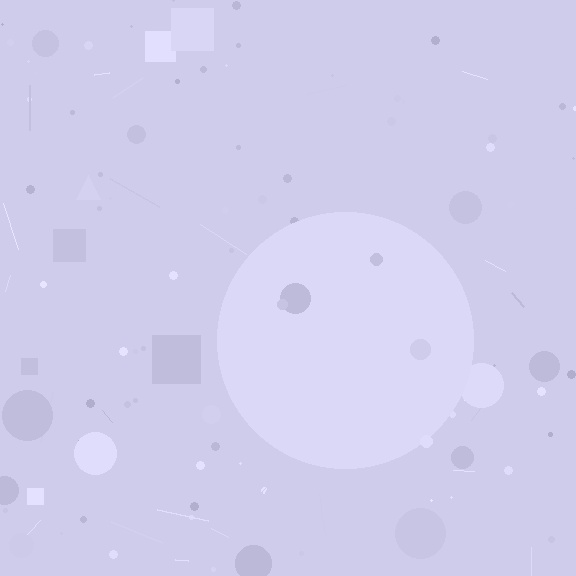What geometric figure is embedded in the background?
A circle is embedded in the background.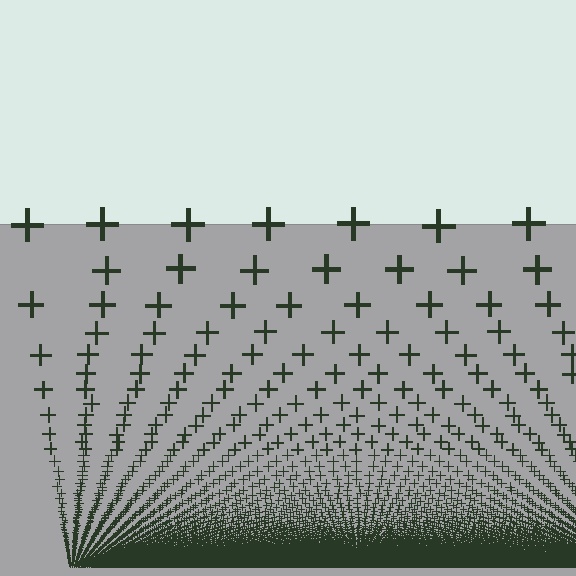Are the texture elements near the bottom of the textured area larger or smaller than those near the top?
Smaller. The gradient is inverted — elements near the bottom are smaller and denser.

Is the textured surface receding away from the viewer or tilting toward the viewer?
The surface appears to tilt toward the viewer. Texture elements get larger and sparser toward the top.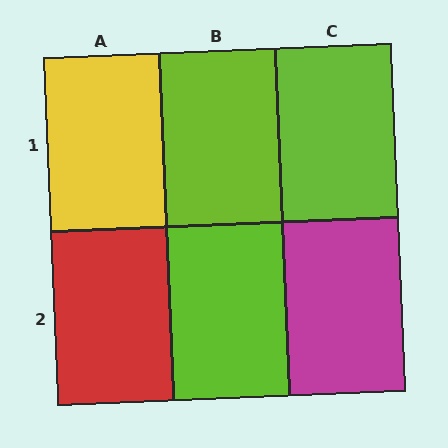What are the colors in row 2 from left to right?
Red, lime, magenta.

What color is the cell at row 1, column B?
Lime.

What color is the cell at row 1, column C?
Lime.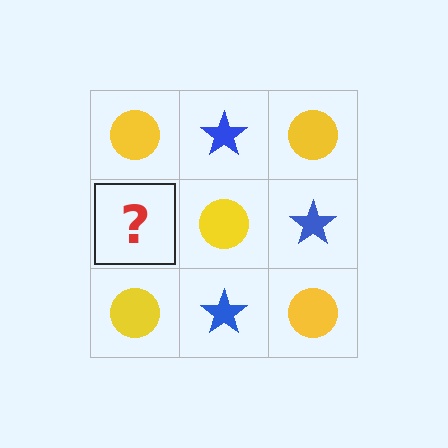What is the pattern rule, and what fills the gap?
The rule is that it alternates yellow circle and blue star in a checkerboard pattern. The gap should be filled with a blue star.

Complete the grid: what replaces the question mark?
The question mark should be replaced with a blue star.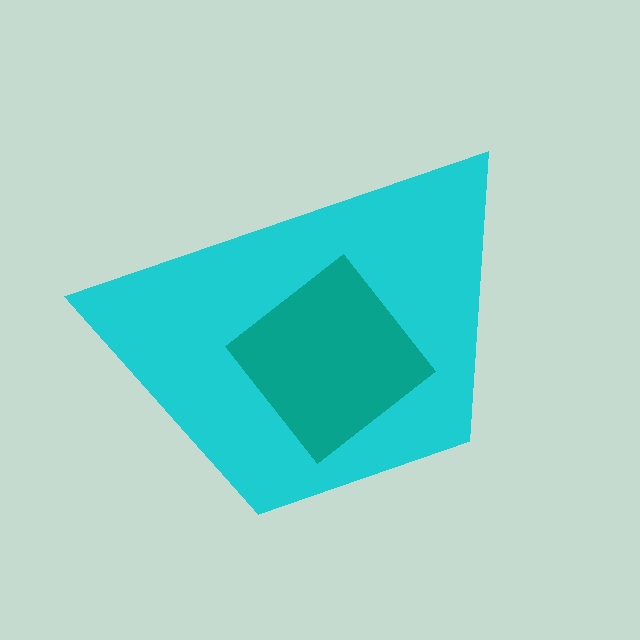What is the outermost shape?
The cyan trapezoid.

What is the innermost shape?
The teal diamond.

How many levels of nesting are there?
2.